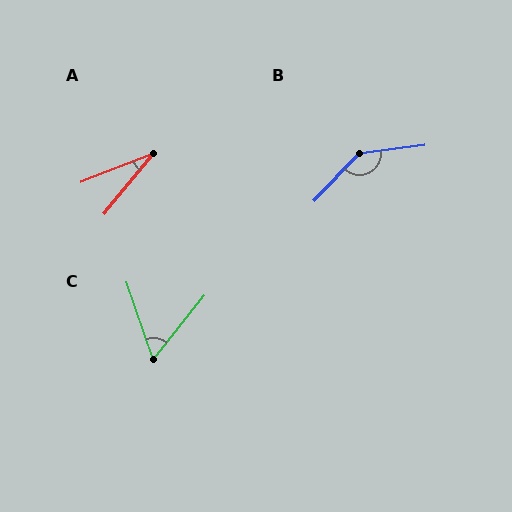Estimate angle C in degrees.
Approximately 57 degrees.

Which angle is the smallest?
A, at approximately 29 degrees.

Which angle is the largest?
B, at approximately 141 degrees.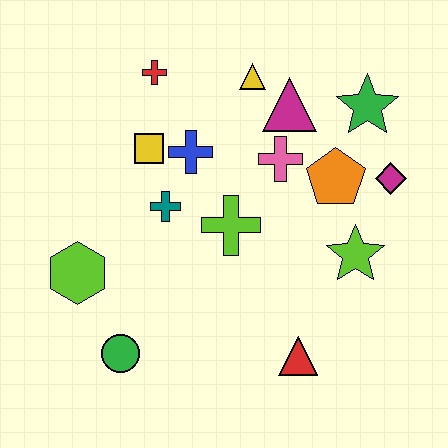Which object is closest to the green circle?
The lime hexagon is closest to the green circle.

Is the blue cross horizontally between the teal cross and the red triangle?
Yes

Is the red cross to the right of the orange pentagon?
No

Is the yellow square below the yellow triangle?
Yes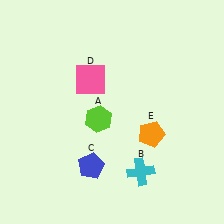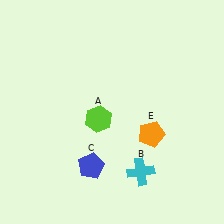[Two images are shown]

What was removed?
The pink square (D) was removed in Image 2.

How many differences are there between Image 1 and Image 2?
There is 1 difference between the two images.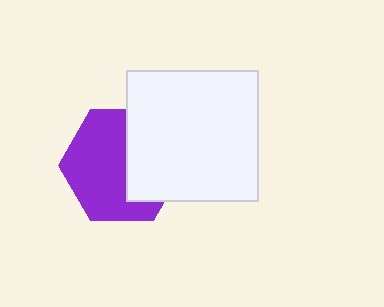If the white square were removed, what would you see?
You would see the complete purple hexagon.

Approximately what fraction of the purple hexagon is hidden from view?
Roughly 40% of the purple hexagon is hidden behind the white square.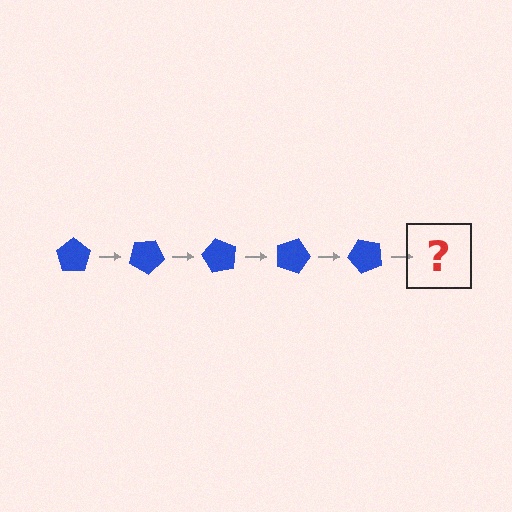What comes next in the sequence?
The next element should be a blue pentagon rotated 150 degrees.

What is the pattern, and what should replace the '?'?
The pattern is that the pentagon rotates 30 degrees each step. The '?' should be a blue pentagon rotated 150 degrees.